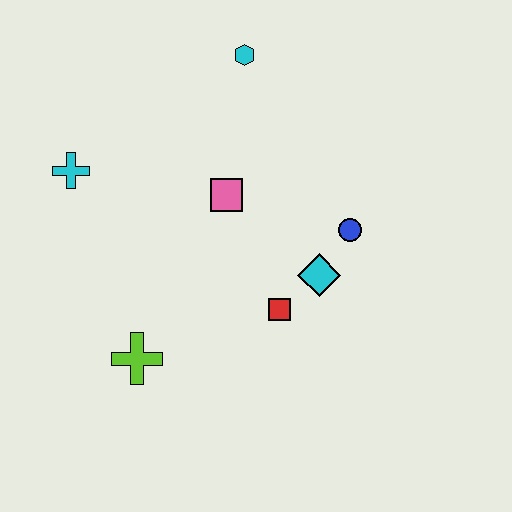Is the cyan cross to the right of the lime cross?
No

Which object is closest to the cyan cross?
The pink square is closest to the cyan cross.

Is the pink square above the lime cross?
Yes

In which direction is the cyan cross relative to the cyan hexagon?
The cyan cross is to the left of the cyan hexagon.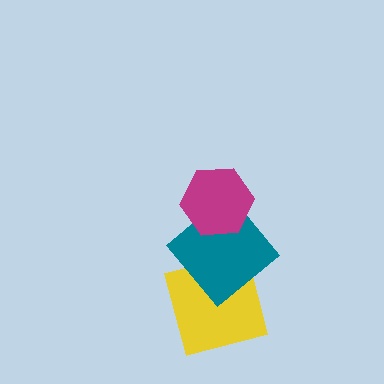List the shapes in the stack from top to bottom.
From top to bottom: the magenta hexagon, the teal diamond, the yellow square.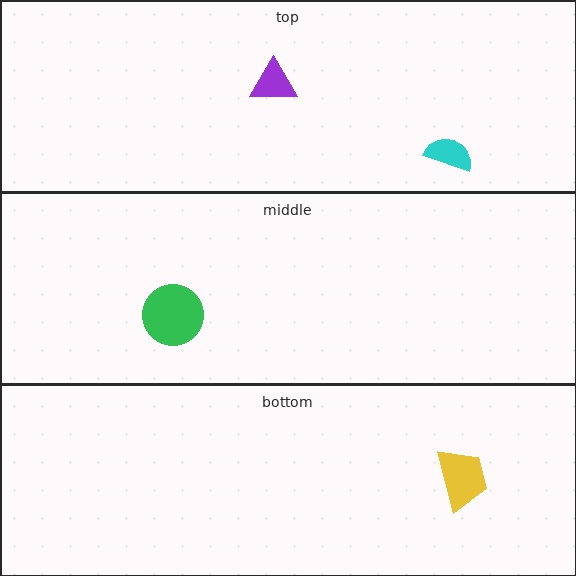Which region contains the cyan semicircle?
The top region.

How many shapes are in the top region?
2.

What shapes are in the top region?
The purple triangle, the cyan semicircle.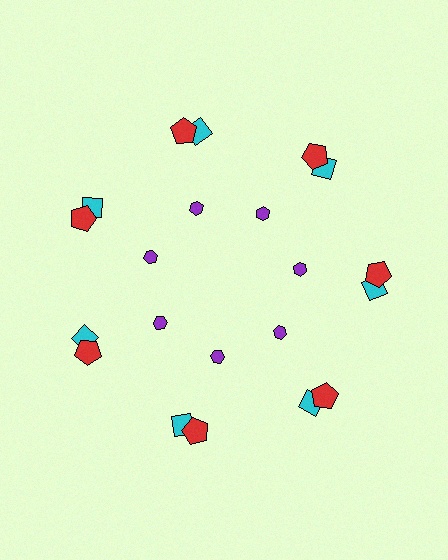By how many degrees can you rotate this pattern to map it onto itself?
The pattern maps onto itself every 51 degrees of rotation.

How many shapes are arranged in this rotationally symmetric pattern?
There are 21 shapes, arranged in 7 groups of 3.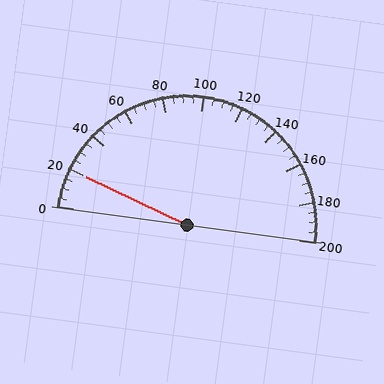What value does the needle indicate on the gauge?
The needle indicates approximately 20.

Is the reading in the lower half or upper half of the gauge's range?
The reading is in the lower half of the range (0 to 200).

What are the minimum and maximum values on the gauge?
The gauge ranges from 0 to 200.